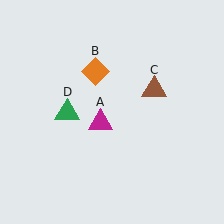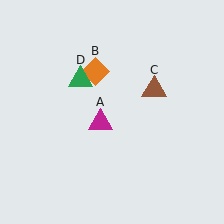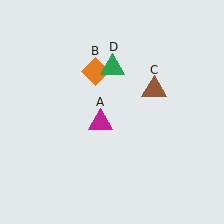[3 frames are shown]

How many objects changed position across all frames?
1 object changed position: green triangle (object D).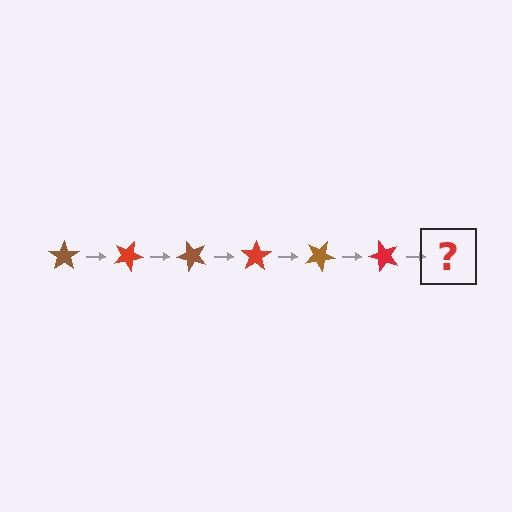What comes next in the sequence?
The next element should be a brown star, rotated 150 degrees from the start.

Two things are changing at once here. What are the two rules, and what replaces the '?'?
The two rules are that it rotates 25 degrees each step and the color cycles through brown and red. The '?' should be a brown star, rotated 150 degrees from the start.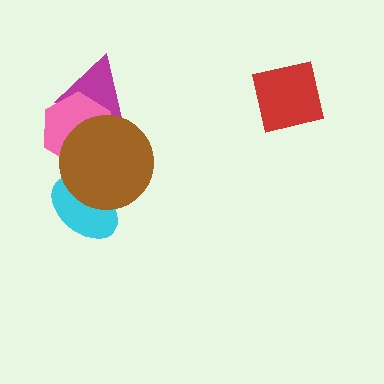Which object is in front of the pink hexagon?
The brown circle is in front of the pink hexagon.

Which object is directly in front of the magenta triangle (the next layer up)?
The pink hexagon is directly in front of the magenta triangle.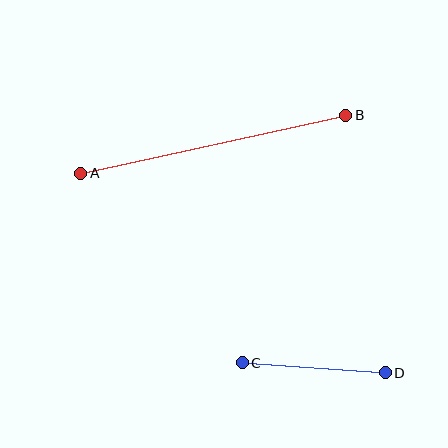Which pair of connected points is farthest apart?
Points A and B are farthest apart.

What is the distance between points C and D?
The distance is approximately 143 pixels.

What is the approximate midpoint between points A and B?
The midpoint is at approximately (213, 144) pixels.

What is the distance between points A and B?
The distance is approximately 271 pixels.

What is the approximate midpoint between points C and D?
The midpoint is at approximately (314, 368) pixels.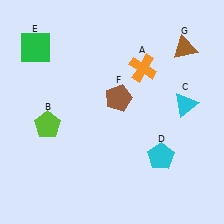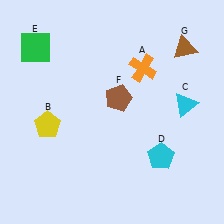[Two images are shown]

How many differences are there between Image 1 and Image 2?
There is 1 difference between the two images.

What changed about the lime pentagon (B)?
In Image 1, B is lime. In Image 2, it changed to yellow.